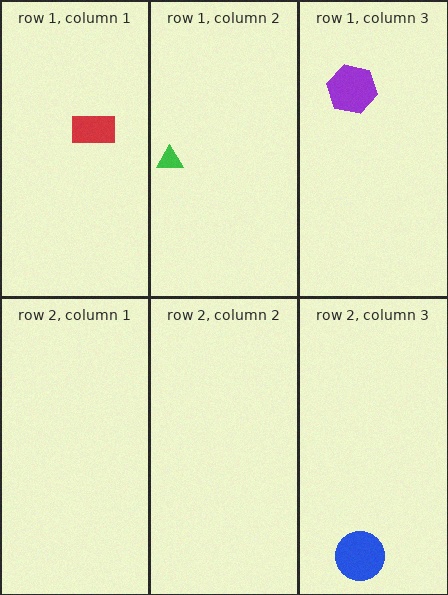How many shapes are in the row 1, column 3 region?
1.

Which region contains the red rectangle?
The row 1, column 1 region.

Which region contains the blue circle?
The row 2, column 3 region.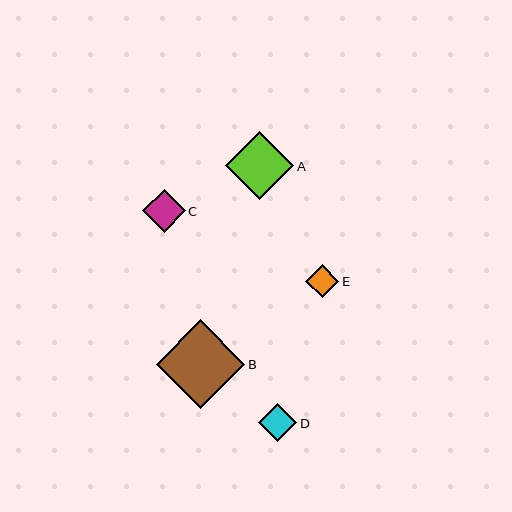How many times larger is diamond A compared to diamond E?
Diamond A is approximately 2.1 times the size of diamond E.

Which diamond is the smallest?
Diamond E is the smallest with a size of approximately 33 pixels.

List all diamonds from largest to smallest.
From largest to smallest: B, A, C, D, E.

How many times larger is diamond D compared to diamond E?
Diamond D is approximately 1.2 times the size of diamond E.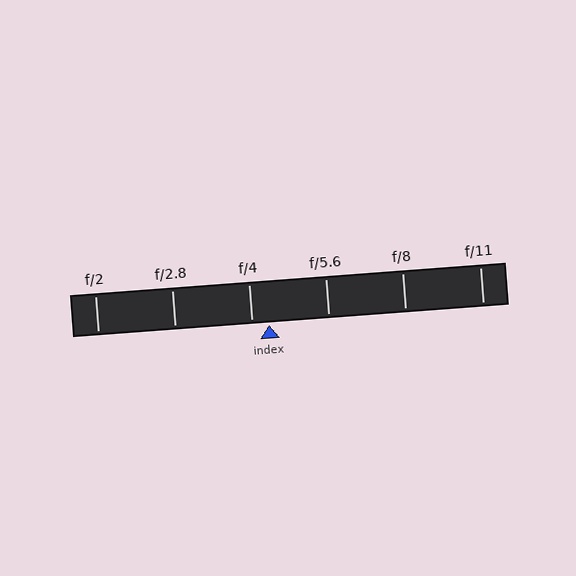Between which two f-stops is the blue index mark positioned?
The index mark is between f/4 and f/5.6.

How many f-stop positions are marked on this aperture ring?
There are 6 f-stop positions marked.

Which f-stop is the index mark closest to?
The index mark is closest to f/4.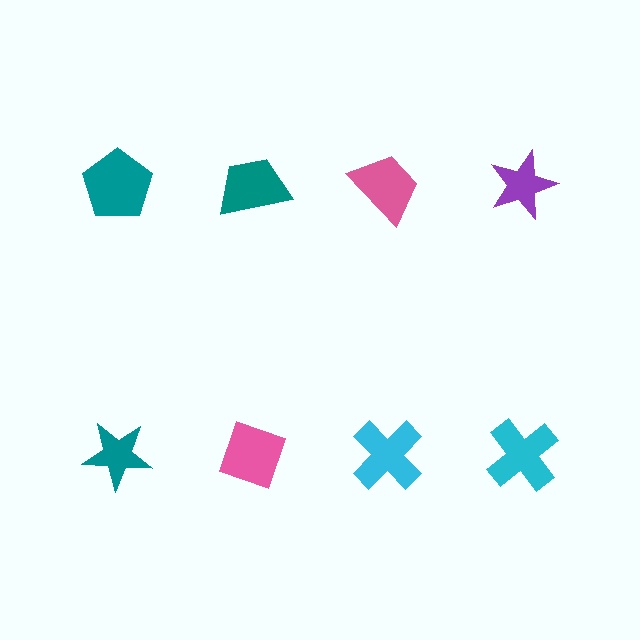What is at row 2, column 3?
A cyan cross.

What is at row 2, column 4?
A cyan cross.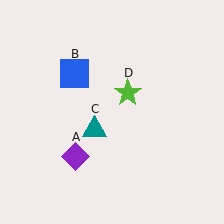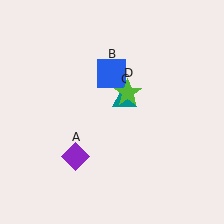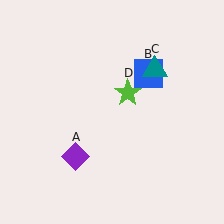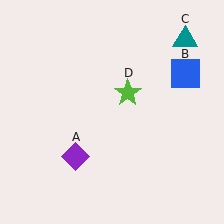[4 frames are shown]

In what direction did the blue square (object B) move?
The blue square (object B) moved right.